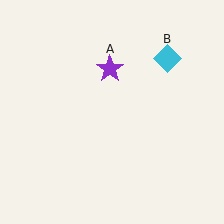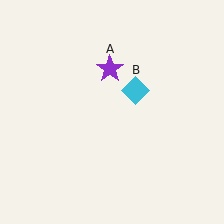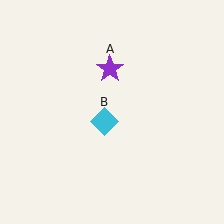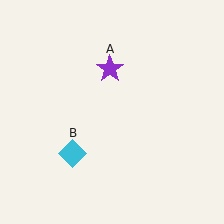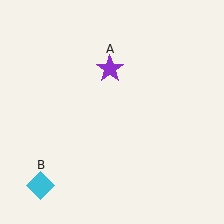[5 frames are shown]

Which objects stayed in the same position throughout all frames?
Purple star (object A) remained stationary.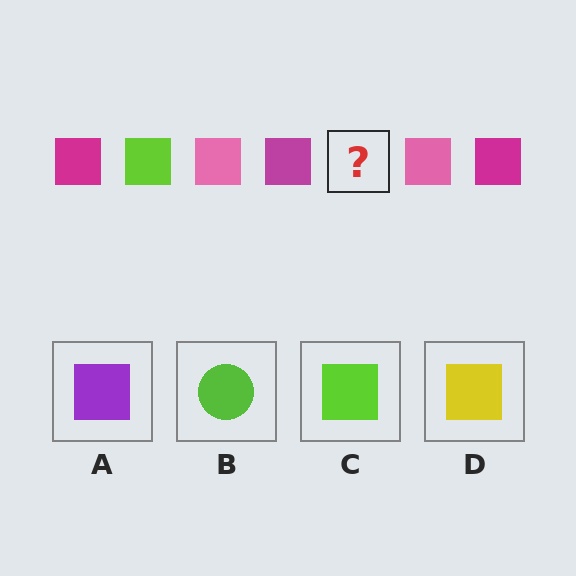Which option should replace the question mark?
Option C.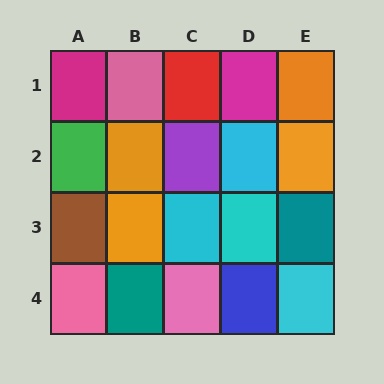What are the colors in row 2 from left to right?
Green, orange, purple, cyan, orange.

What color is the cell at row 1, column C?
Red.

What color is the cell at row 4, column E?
Cyan.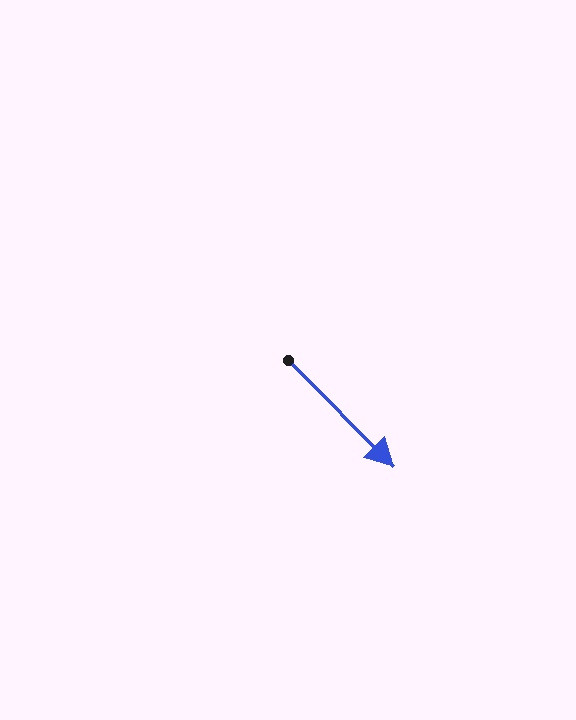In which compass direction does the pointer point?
Southeast.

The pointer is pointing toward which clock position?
Roughly 5 o'clock.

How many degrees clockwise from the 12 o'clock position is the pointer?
Approximately 135 degrees.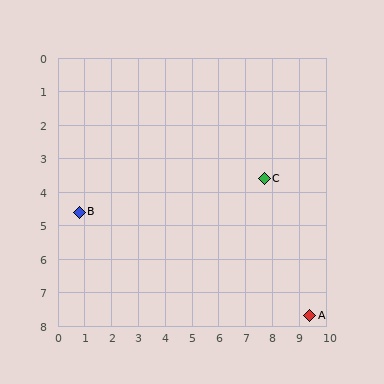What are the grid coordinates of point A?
Point A is at approximately (9.4, 7.7).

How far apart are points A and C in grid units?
Points A and C are about 4.4 grid units apart.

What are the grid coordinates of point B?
Point B is at approximately (0.8, 4.6).